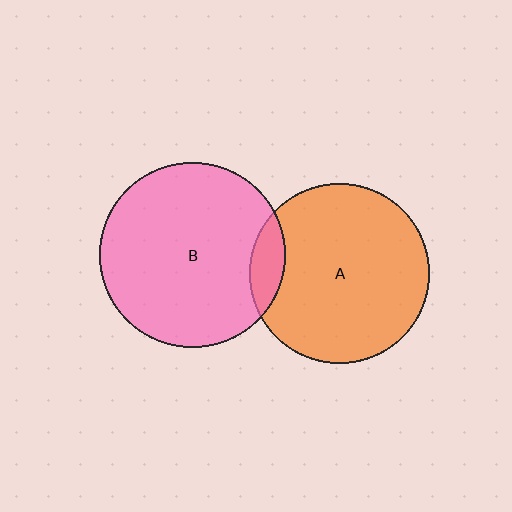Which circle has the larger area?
Circle B (pink).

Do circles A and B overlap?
Yes.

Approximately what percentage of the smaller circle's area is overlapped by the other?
Approximately 10%.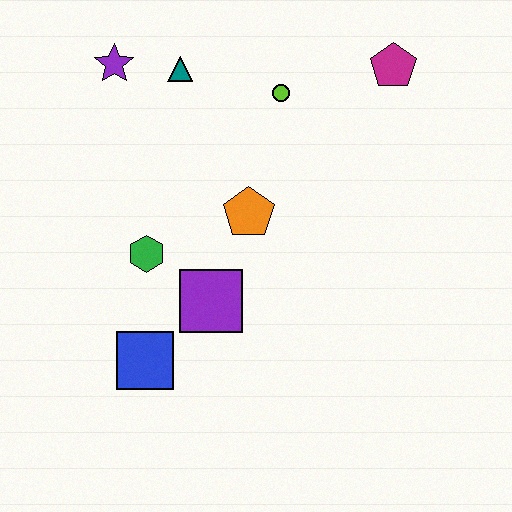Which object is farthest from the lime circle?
The blue square is farthest from the lime circle.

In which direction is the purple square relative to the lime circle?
The purple square is below the lime circle.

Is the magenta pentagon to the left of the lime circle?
No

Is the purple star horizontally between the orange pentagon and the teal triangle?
No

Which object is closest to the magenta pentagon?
The lime circle is closest to the magenta pentagon.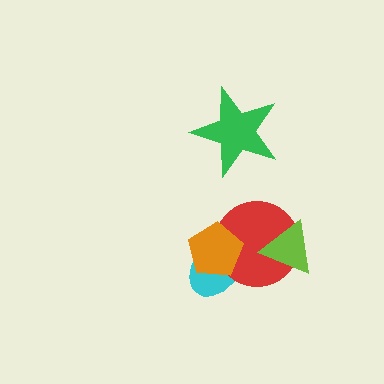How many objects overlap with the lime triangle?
1 object overlaps with the lime triangle.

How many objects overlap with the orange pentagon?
2 objects overlap with the orange pentagon.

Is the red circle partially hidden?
Yes, it is partially covered by another shape.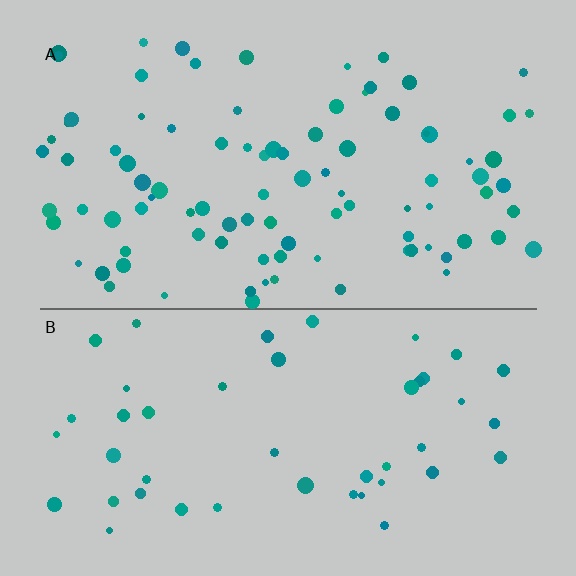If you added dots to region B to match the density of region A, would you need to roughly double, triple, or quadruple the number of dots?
Approximately double.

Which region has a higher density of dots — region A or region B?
A (the top).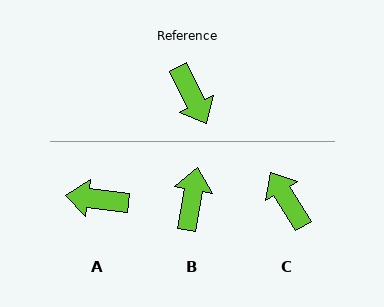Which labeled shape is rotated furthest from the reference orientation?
C, about 175 degrees away.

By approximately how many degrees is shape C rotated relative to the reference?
Approximately 175 degrees clockwise.